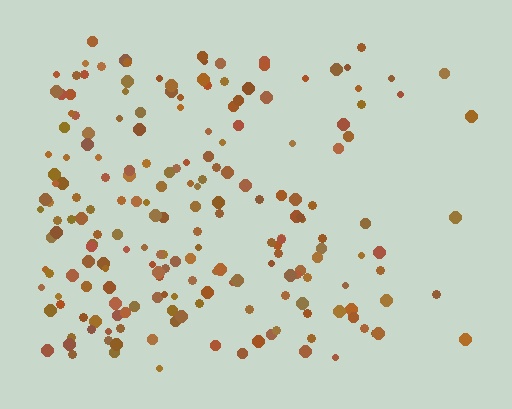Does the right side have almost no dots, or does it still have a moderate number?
Still a moderate number, just noticeably fewer than the left.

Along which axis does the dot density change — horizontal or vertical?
Horizontal.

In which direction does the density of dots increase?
From right to left, with the left side densest.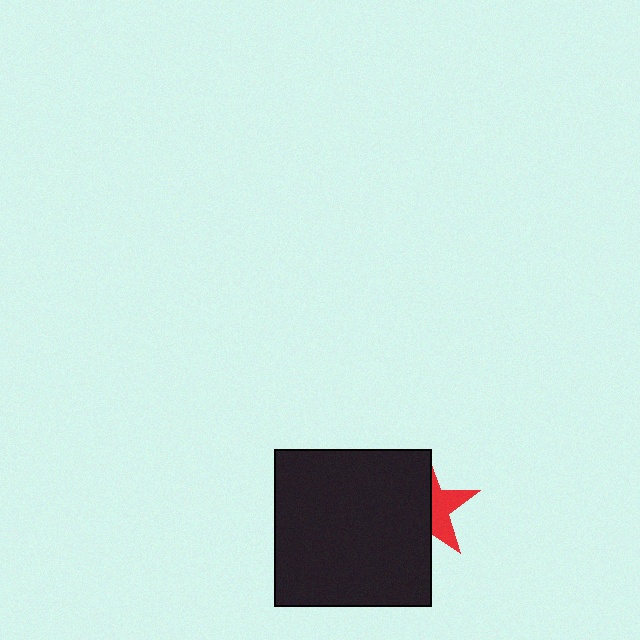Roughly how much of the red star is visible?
A small part of it is visible (roughly 41%).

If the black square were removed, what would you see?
You would see the complete red star.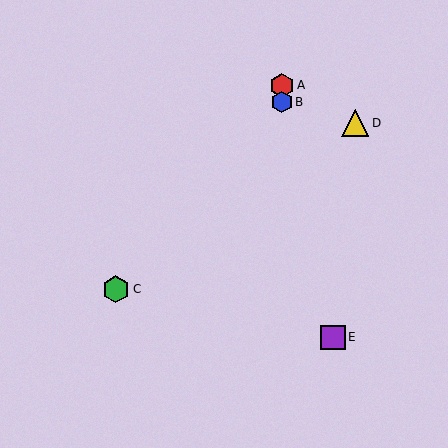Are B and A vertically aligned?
Yes, both are at x≈282.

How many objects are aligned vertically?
2 objects (A, B) are aligned vertically.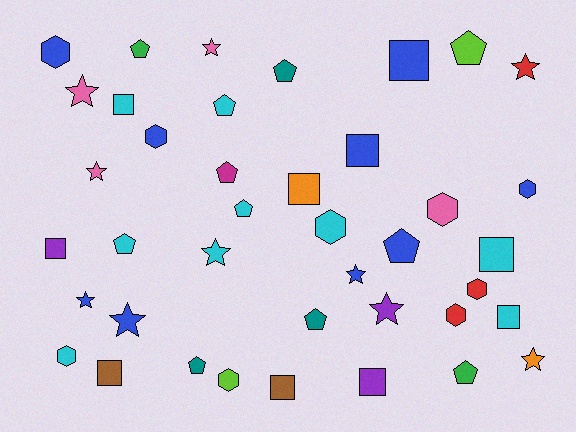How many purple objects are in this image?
There are 3 purple objects.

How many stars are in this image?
There are 10 stars.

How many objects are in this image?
There are 40 objects.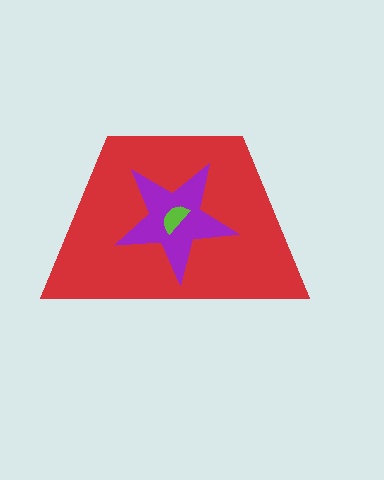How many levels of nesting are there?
3.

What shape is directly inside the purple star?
The lime semicircle.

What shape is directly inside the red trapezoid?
The purple star.